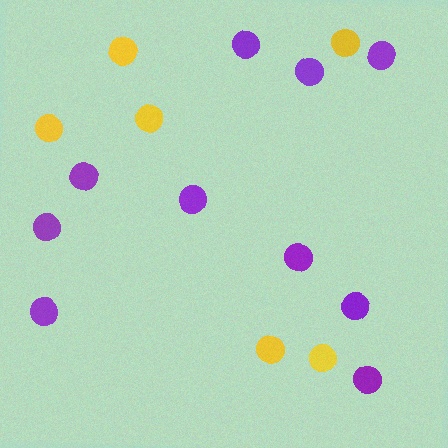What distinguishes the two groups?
There are 2 groups: one group of yellow circles (6) and one group of purple circles (10).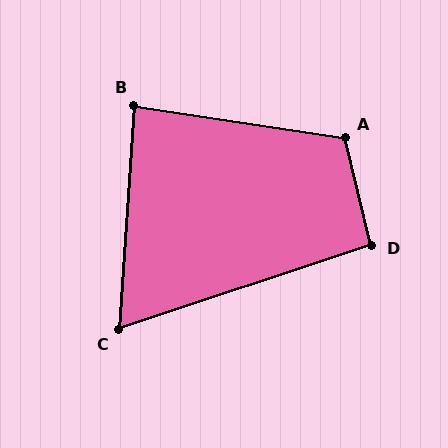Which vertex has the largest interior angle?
A, at approximately 112 degrees.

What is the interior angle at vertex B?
Approximately 85 degrees (approximately right).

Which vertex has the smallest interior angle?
C, at approximately 68 degrees.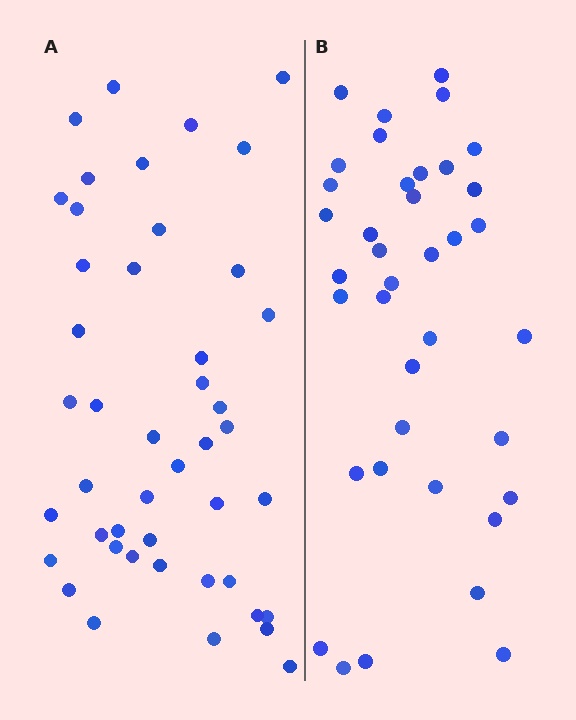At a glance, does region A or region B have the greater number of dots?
Region A (the left region) has more dots.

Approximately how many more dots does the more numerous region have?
Region A has roughly 8 or so more dots than region B.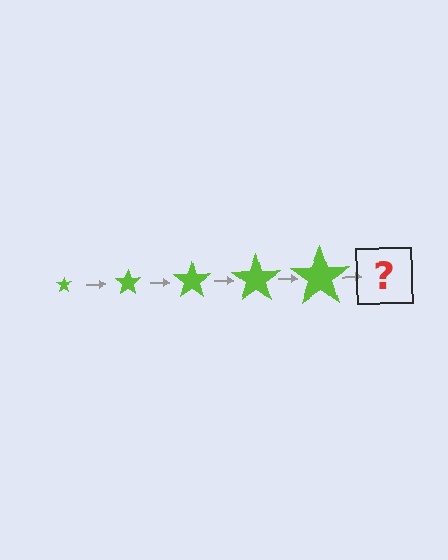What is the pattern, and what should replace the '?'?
The pattern is that the star gets progressively larger each step. The '?' should be a lime star, larger than the previous one.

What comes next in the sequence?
The next element should be a lime star, larger than the previous one.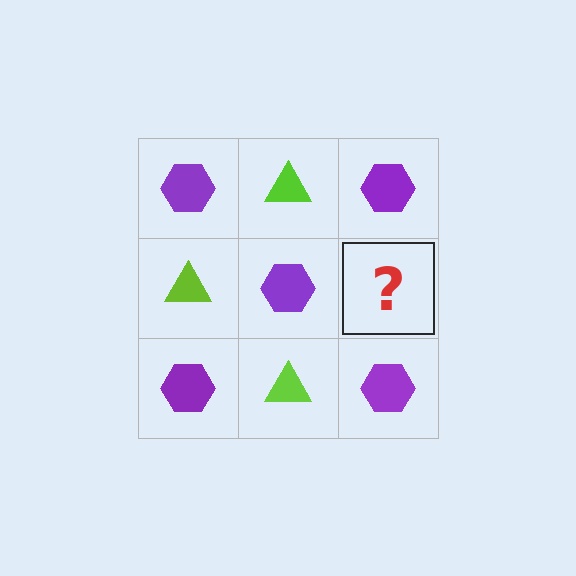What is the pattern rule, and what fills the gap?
The rule is that it alternates purple hexagon and lime triangle in a checkerboard pattern. The gap should be filled with a lime triangle.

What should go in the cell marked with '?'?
The missing cell should contain a lime triangle.